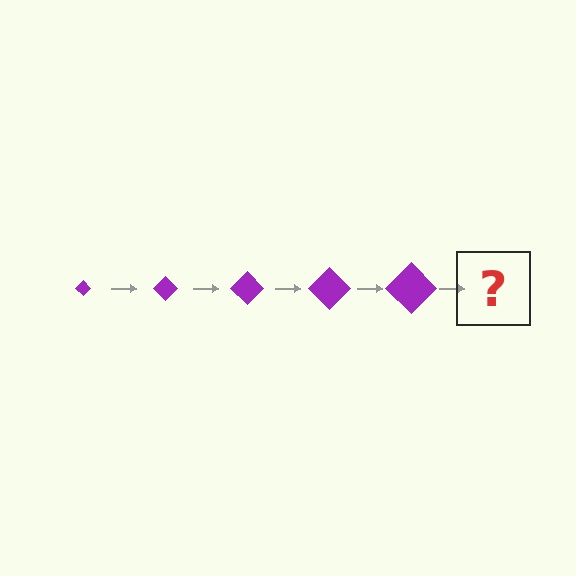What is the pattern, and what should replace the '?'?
The pattern is that the diamond gets progressively larger each step. The '?' should be a purple diamond, larger than the previous one.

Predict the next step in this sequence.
The next step is a purple diamond, larger than the previous one.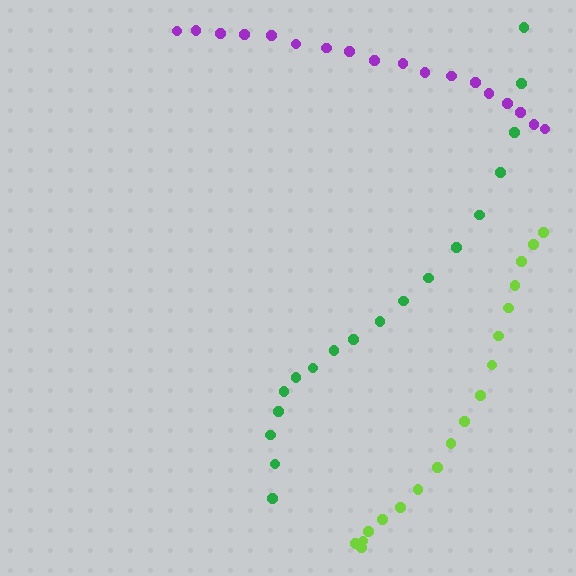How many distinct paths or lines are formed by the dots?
There are 3 distinct paths.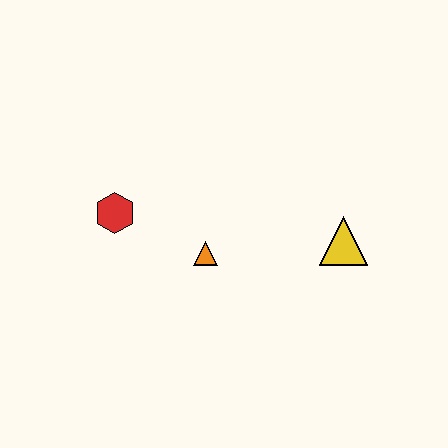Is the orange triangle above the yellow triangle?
No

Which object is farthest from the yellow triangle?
The red hexagon is farthest from the yellow triangle.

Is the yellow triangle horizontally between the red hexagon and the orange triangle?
No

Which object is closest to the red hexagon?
The orange triangle is closest to the red hexagon.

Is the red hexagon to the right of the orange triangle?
No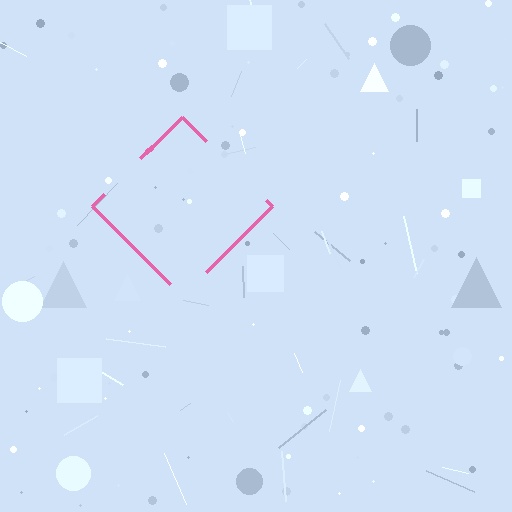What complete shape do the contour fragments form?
The contour fragments form a diamond.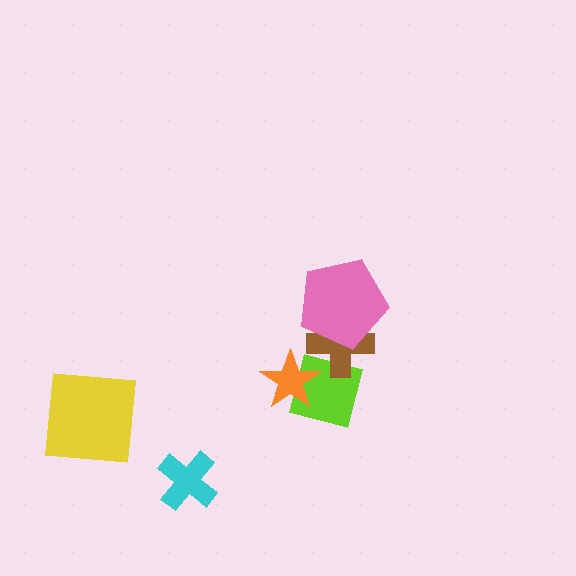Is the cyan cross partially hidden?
No, no other shape covers it.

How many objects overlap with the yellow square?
0 objects overlap with the yellow square.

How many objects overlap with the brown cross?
2 objects overlap with the brown cross.